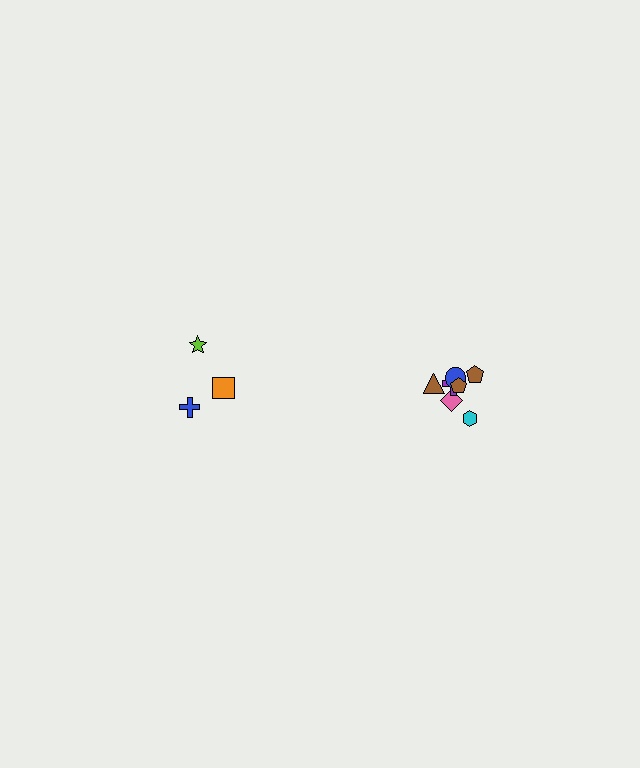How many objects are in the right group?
There are 7 objects.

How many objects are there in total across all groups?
There are 10 objects.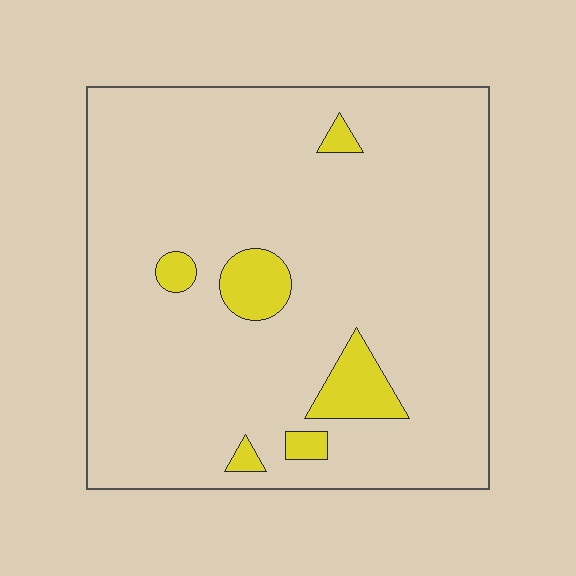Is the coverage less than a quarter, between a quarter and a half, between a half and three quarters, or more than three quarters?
Less than a quarter.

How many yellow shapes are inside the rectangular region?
6.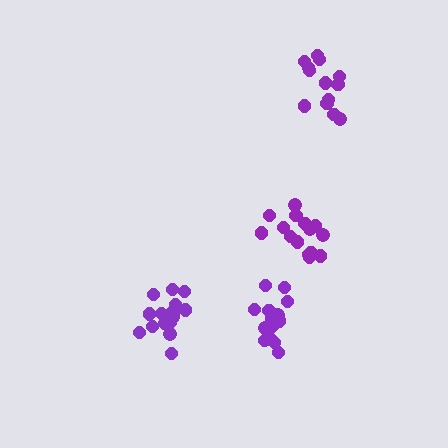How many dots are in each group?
Group 1: 15 dots, Group 2: 16 dots, Group 3: 13 dots, Group 4: 14 dots (58 total).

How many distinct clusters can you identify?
There are 4 distinct clusters.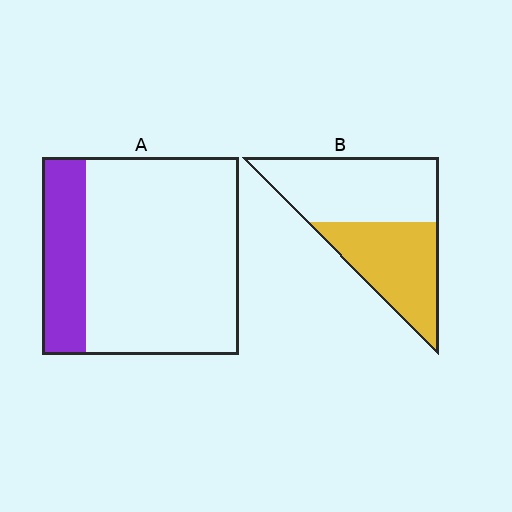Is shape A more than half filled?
No.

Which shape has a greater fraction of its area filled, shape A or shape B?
Shape B.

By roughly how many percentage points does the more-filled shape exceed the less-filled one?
By roughly 25 percentage points (B over A).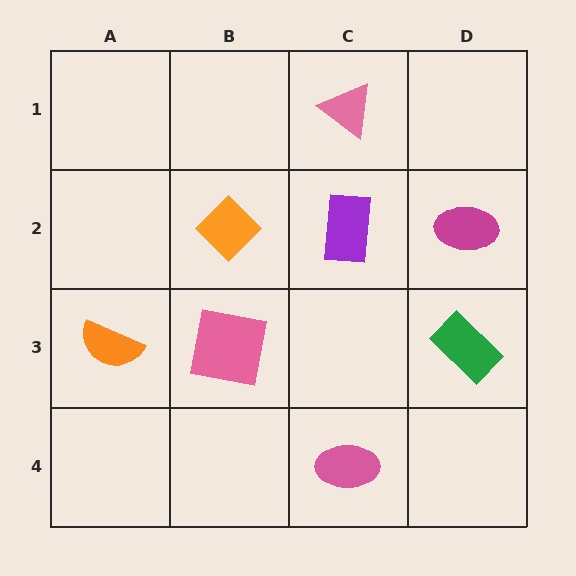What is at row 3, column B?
A pink square.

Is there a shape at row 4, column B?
No, that cell is empty.